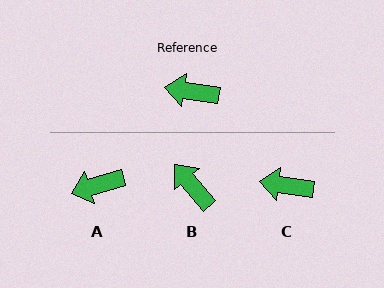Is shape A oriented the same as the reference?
No, it is off by about 25 degrees.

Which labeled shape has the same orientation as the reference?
C.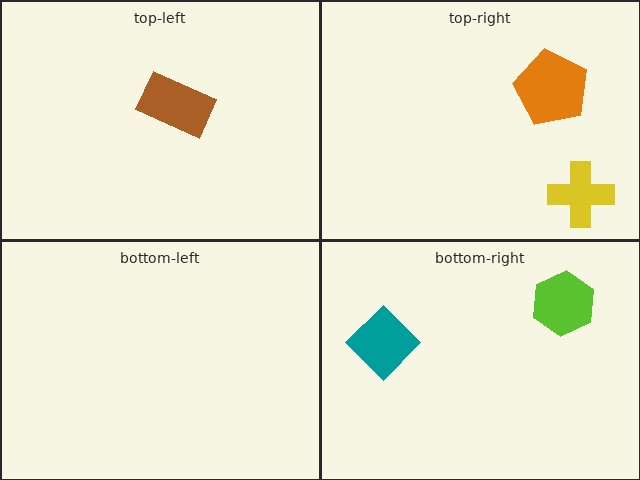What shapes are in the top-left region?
The brown rectangle.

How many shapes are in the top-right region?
2.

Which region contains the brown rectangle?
The top-left region.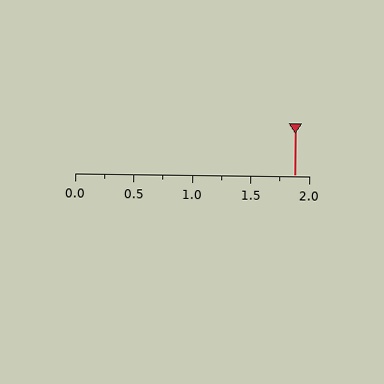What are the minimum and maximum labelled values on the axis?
The axis runs from 0.0 to 2.0.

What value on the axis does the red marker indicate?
The marker indicates approximately 1.88.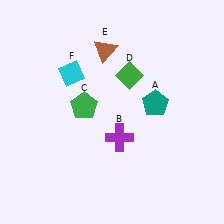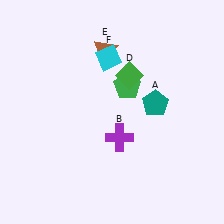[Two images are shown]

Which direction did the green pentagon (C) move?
The green pentagon (C) moved right.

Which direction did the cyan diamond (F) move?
The cyan diamond (F) moved right.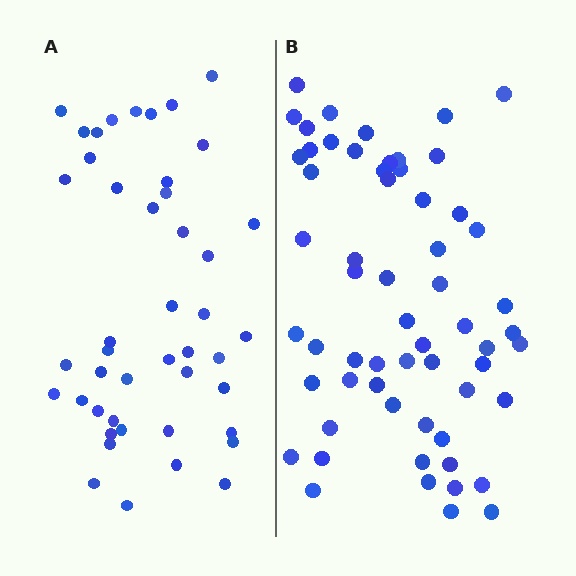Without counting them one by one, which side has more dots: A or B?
Region B (the right region) has more dots.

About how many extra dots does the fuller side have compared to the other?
Region B has approximately 15 more dots than region A.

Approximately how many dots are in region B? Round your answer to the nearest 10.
About 60 dots.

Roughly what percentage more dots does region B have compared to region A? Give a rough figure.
About 35% more.